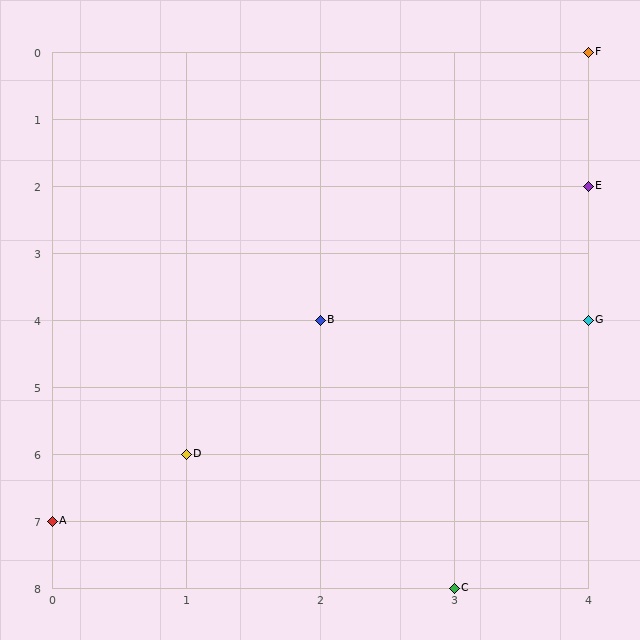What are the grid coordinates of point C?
Point C is at grid coordinates (3, 8).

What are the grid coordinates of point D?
Point D is at grid coordinates (1, 6).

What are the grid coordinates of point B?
Point B is at grid coordinates (2, 4).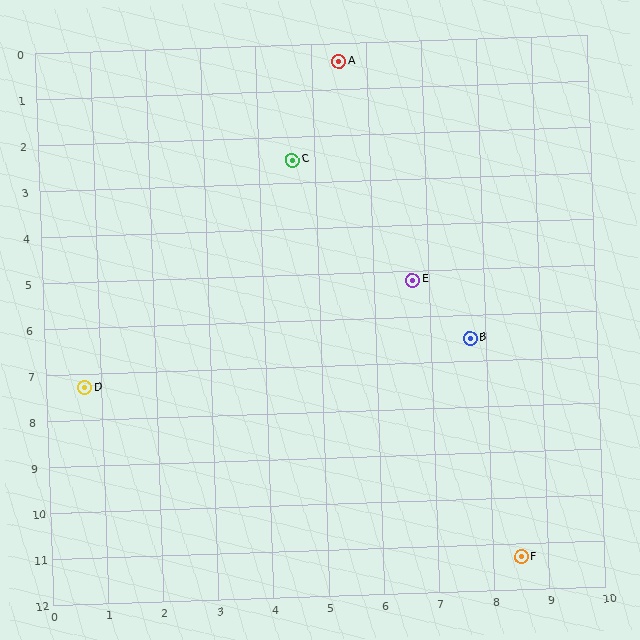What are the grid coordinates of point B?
Point B is at approximately (7.7, 6.5).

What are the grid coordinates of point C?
Point C is at approximately (4.6, 2.5).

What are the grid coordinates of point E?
Point E is at approximately (6.7, 5.2).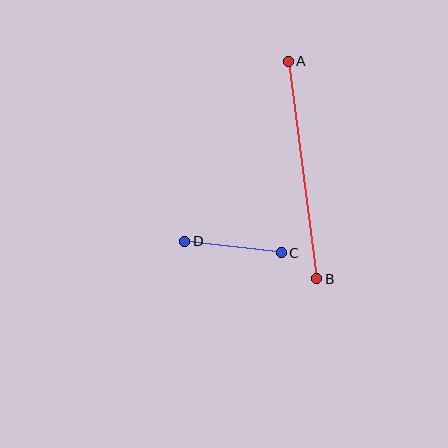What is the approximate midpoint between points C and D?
The midpoint is at approximately (233, 247) pixels.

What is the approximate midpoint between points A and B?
The midpoint is at approximately (302, 170) pixels.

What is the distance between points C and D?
The distance is approximately 97 pixels.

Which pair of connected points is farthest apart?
Points A and B are farthest apart.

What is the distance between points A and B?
The distance is approximately 219 pixels.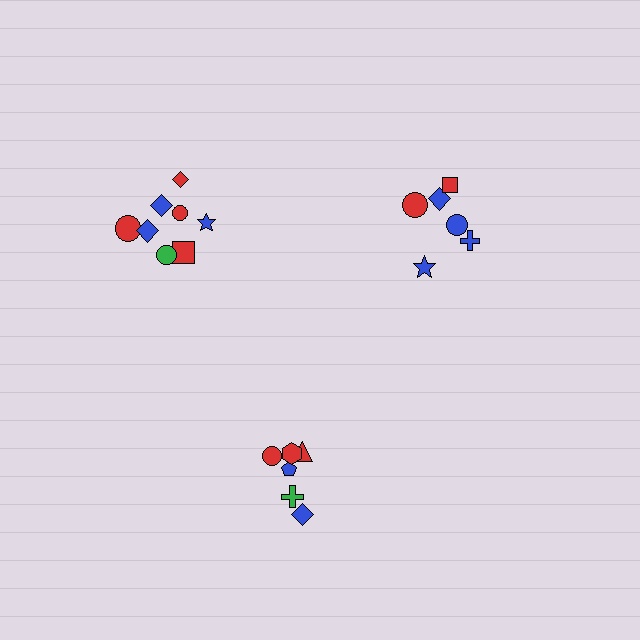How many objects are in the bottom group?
There are 6 objects.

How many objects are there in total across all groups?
There are 20 objects.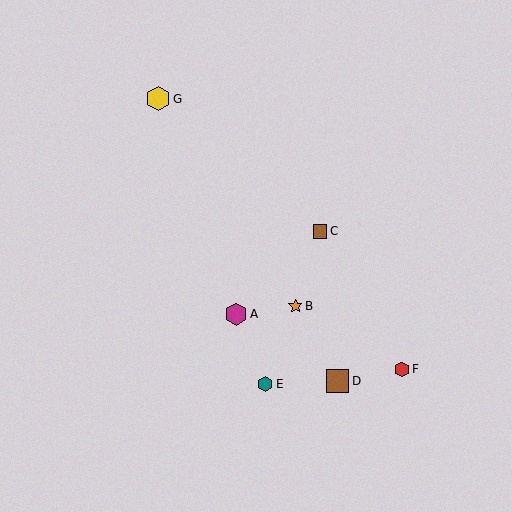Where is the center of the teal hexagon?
The center of the teal hexagon is at (265, 384).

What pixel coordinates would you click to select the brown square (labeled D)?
Click at (338, 381) to select the brown square D.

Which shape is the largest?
The yellow hexagon (labeled G) is the largest.